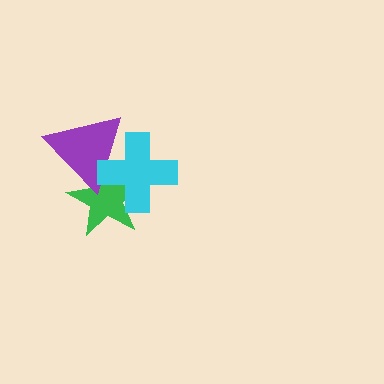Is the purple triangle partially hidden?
Yes, it is partially covered by another shape.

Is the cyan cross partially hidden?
No, no other shape covers it.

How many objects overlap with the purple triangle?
2 objects overlap with the purple triangle.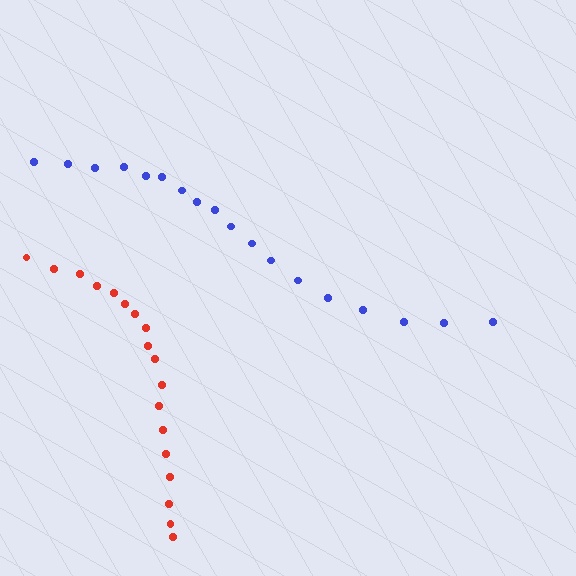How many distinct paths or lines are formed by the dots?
There are 2 distinct paths.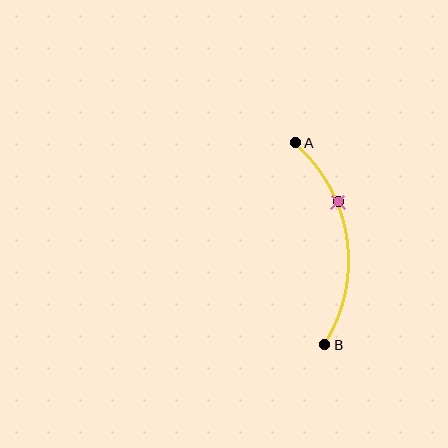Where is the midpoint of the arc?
The arc midpoint is the point on the curve farthest from the straight line joining A and B. It sits to the right of that line.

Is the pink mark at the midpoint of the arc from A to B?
No. The pink mark lies on the arc but is closer to endpoint A. The arc midpoint would be at the point on the curve equidistant along the arc from both A and B.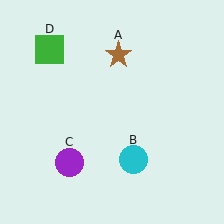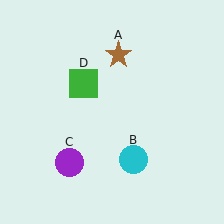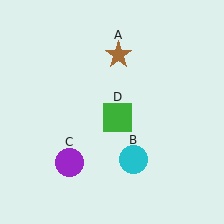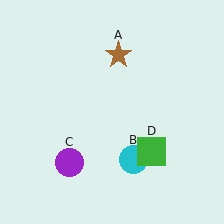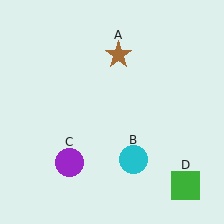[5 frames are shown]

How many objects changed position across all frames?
1 object changed position: green square (object D).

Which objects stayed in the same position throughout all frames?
Brown star (object A) and cyan circle (object B) and purple circle (object C) remained stationary.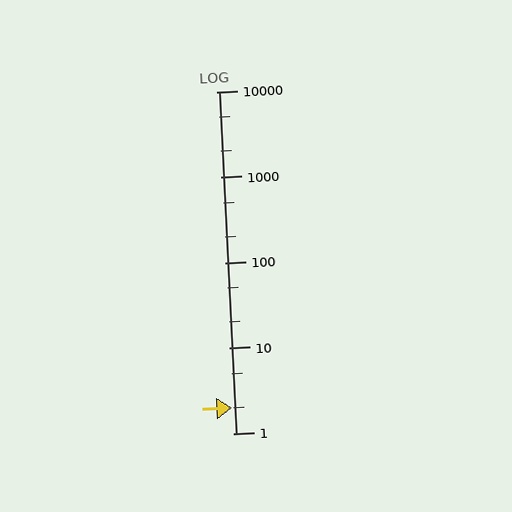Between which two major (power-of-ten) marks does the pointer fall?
The pointer is between 1 and 10.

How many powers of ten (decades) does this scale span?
The scale spans 4 decades, from 1 to 10000.